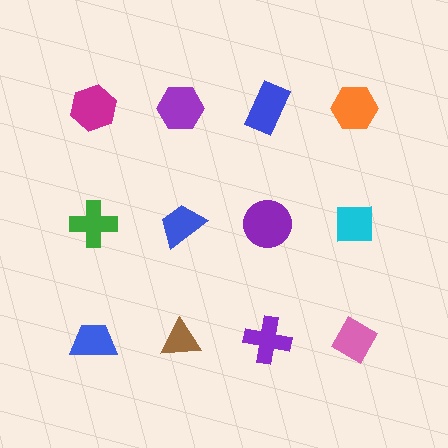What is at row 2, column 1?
A green cross.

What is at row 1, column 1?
A magenta hexagon.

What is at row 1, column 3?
A blue rectangle.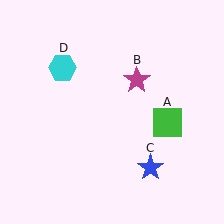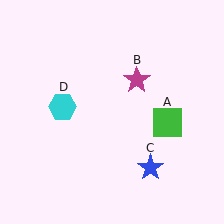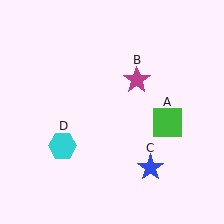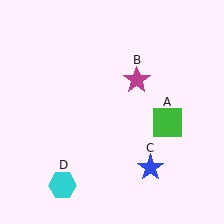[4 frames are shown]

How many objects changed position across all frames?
1 object changed position: cyan hexagon (object D).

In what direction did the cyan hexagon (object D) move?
The cyan hexagon (object D) moved down.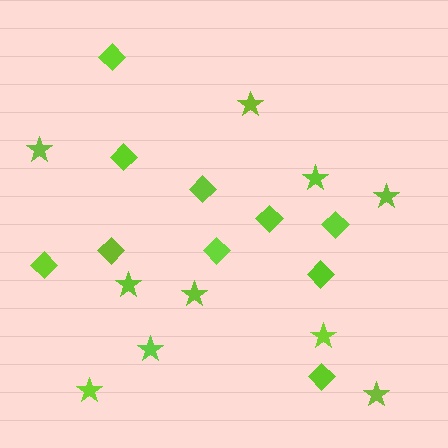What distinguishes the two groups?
There are 2 groups: one group of stars (10) and one group of diamonds (10).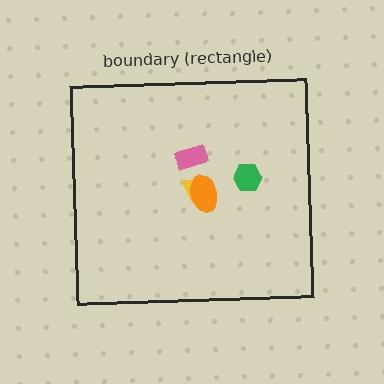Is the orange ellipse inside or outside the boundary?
Inside.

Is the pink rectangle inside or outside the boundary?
Inside.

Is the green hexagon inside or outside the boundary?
Inside.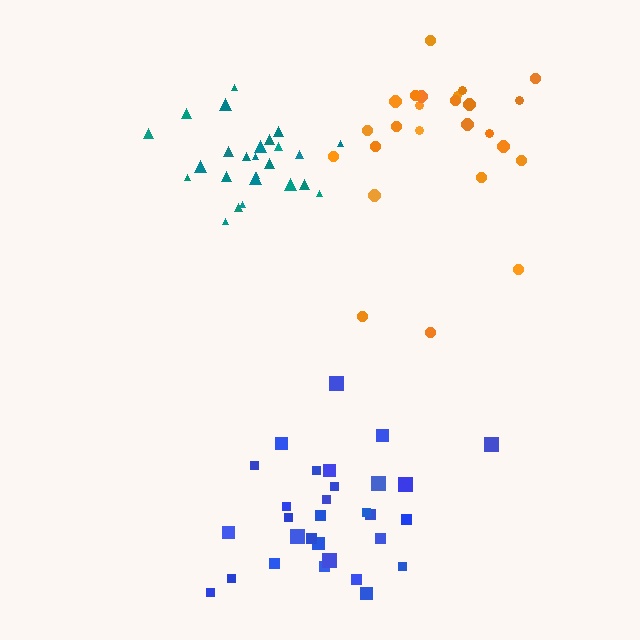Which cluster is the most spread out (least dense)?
Orange.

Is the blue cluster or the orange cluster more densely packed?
Blue.